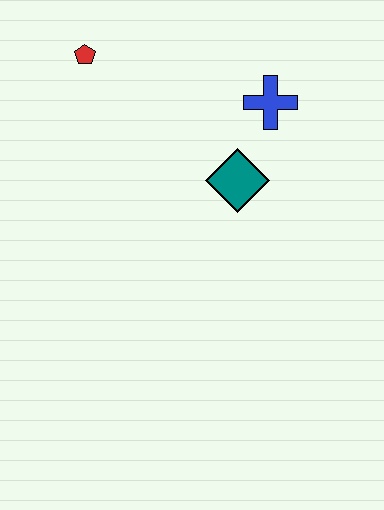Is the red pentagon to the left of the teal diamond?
Yes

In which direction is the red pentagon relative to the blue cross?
The red pentagon is to the left of the blue cross.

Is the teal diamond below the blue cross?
Yes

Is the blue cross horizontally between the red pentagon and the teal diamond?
No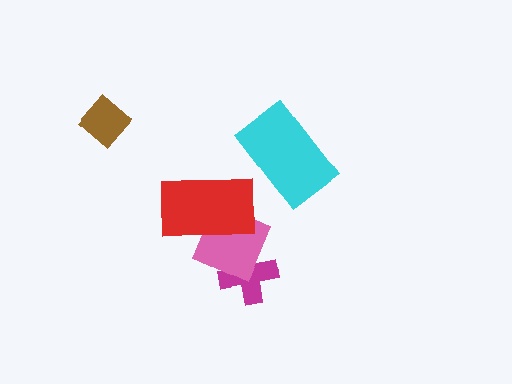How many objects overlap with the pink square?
2 objects overlap with the pink square.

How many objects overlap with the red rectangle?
1 object overlaps with the red rectangle.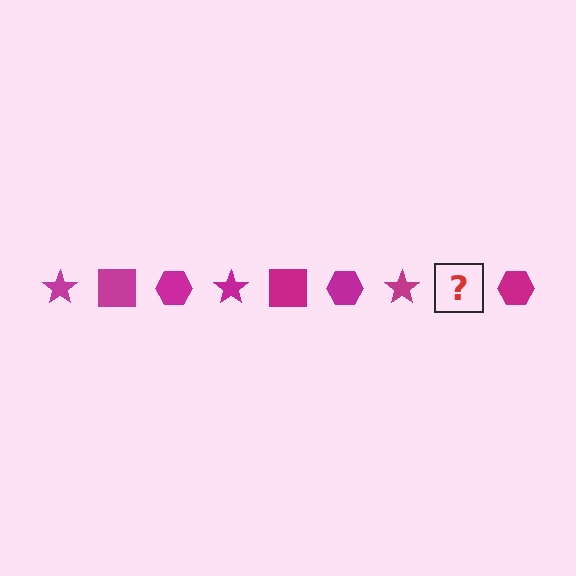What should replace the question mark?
The question mark should be replaced with a magenta square.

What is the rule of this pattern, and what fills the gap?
The rule is that the pattern cycles through star, square, hexagon shapes in magenta. The gap should be filled with a magenta square.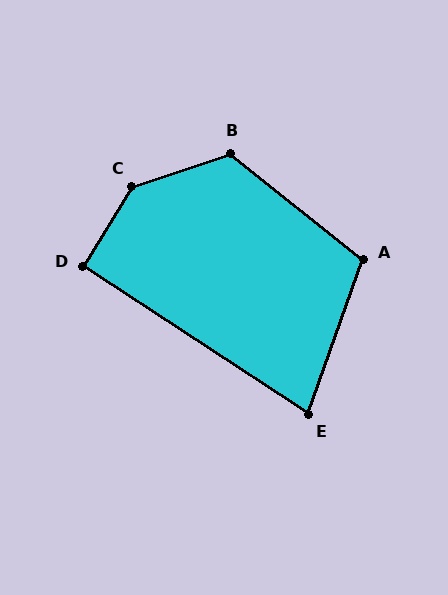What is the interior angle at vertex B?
Approximately 123 degrees (obtuse).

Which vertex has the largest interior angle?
C, at approximately 140 degrees.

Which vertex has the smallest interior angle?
E, at approximately 76 degrees.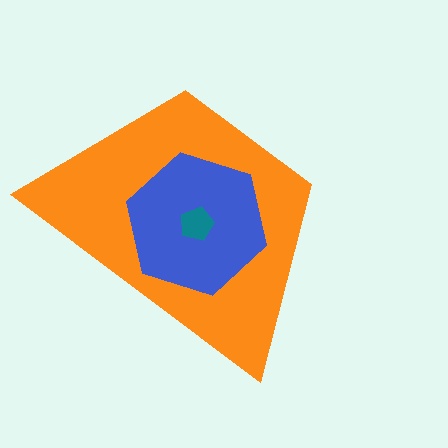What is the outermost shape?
The orange trapezoid.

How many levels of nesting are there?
3.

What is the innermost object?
The teal pentagon.